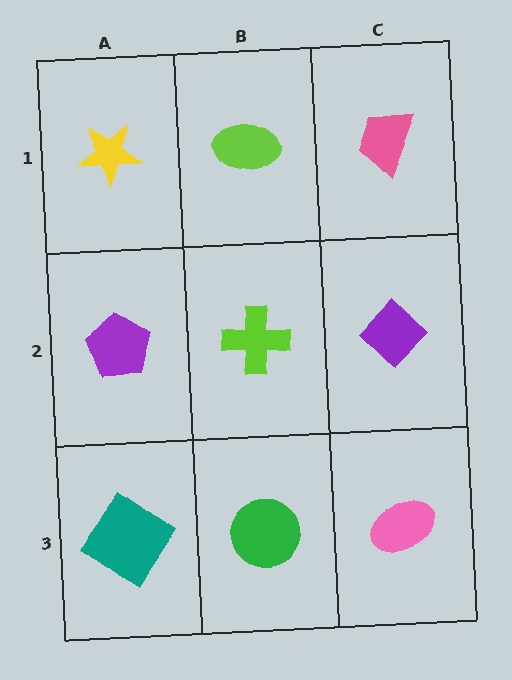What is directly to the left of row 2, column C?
A lime cross.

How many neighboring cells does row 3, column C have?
2.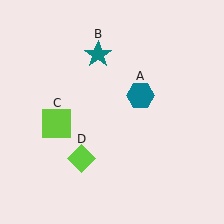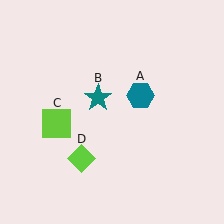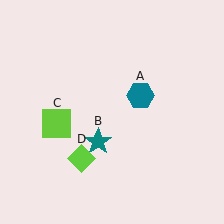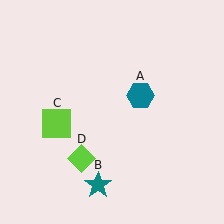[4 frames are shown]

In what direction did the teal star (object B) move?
The teal star (object B) moved down.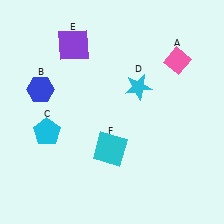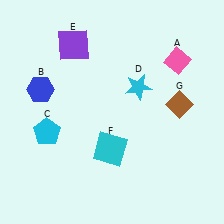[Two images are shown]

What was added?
A brown diamond (G) was added in Image 2.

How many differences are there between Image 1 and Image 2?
There is 1 difference between the two images.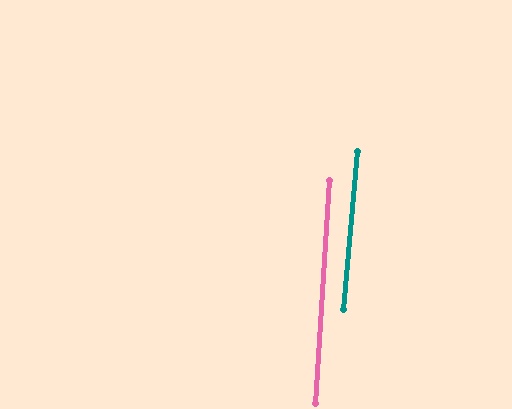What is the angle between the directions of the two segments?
Approximately 1 degree.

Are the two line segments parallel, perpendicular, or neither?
Parallel — their directions differ by only 1.4°.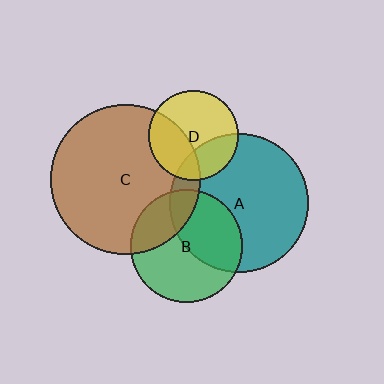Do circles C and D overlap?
Yes.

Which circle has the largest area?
Circle C (brown).